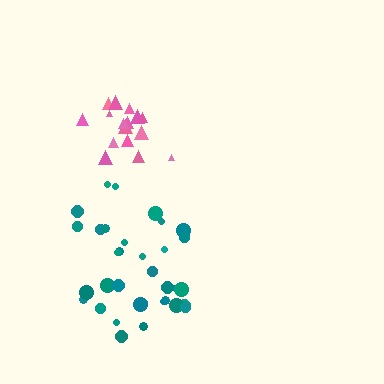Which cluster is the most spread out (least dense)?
Teal.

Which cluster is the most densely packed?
Pink.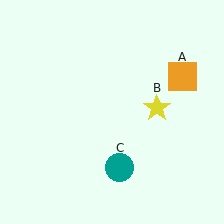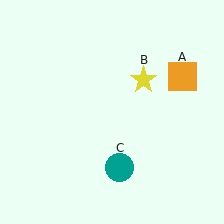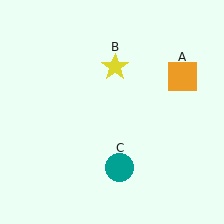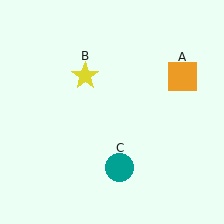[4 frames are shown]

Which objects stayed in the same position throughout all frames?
Orange square (object A) and teal circle (object C) remained stationary.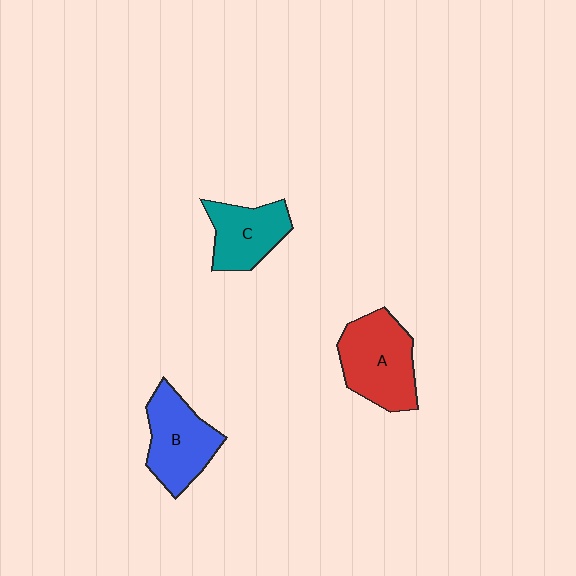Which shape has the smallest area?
Shape C (teal).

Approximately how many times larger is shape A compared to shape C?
Approximately 1.4 times.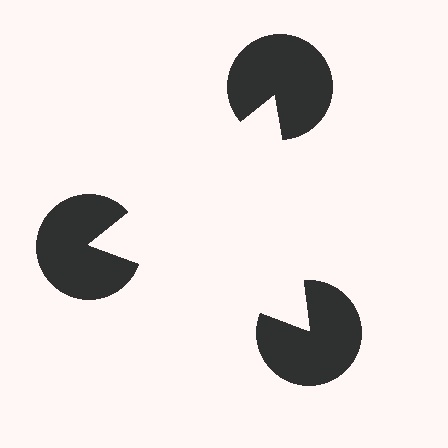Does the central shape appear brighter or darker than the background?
It typically appears slightly brighter than the background, even though no actual brightness change is drawn.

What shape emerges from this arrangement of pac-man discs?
An illusory triangle — its edges are inferred from the aligned wedge cuts in the pac-man discs, not physically drawn.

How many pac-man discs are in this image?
There are 3 — one at each vertex of the illusory triangle.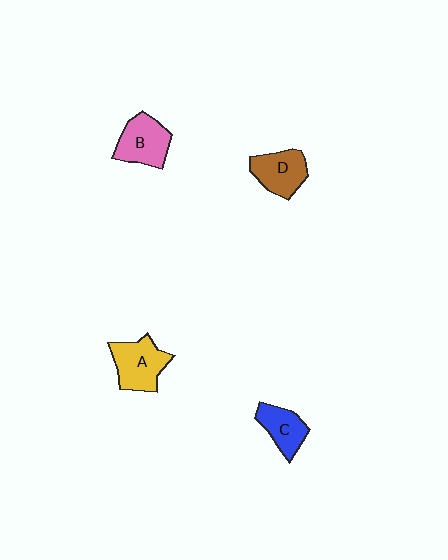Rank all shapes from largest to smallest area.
From largest to smallest: A (yellow), B (pink), D (brown), C (blue).